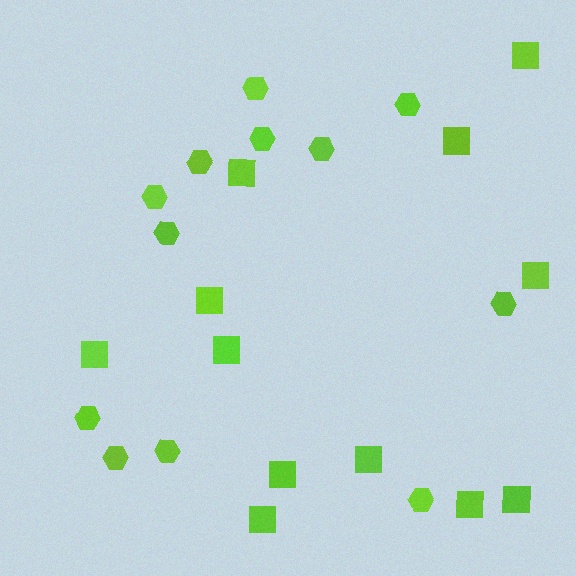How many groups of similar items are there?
There are 2 groups: one group of squares (12) and one group of hexagons (12).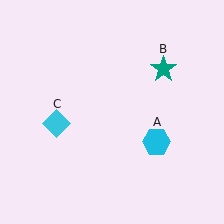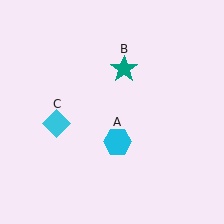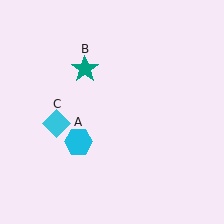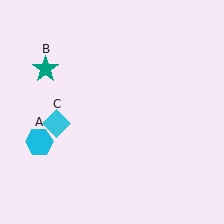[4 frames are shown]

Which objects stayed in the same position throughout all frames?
Cyan diamond (object C) remained stationary.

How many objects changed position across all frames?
2 objects changed position: cyan hexagon (object A), teal star (object B).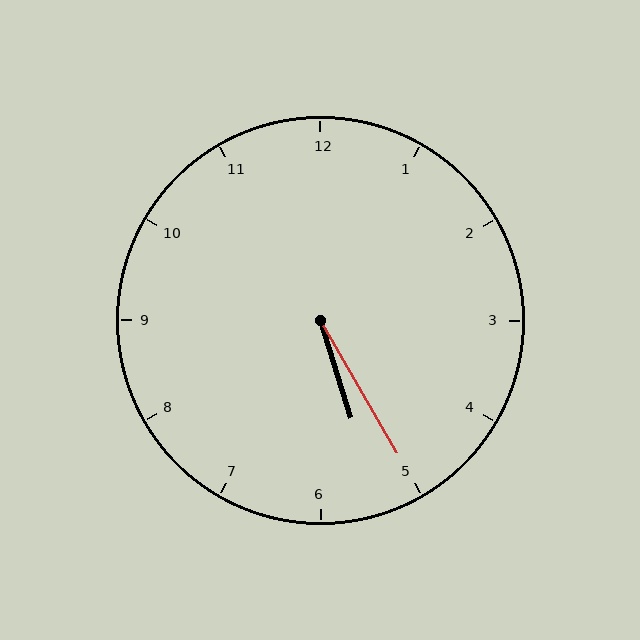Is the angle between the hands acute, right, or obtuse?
It is acute.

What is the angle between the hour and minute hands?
Approximately 12 degrees.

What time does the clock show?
5:25.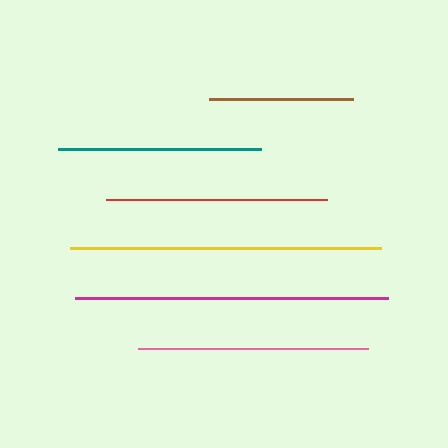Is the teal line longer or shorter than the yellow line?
The yellow line is longer than the teal line.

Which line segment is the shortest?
The brown line is the shortest at approximately 144 pixels.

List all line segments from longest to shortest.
From longest to shortest: magenta, yellow, pink, red, teal, brown.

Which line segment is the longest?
The magenta line is the longest at approximately 313 pixels.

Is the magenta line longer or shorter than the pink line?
The magenta line is longer than the pink line.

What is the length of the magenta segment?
The magenta segment is approximately 313 pixels long.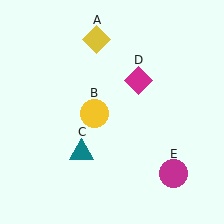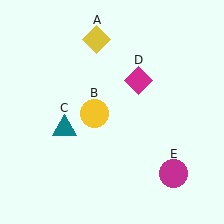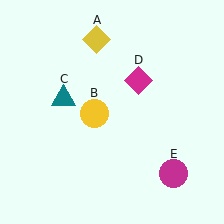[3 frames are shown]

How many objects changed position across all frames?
1 object changed position: teal triangle (object C).